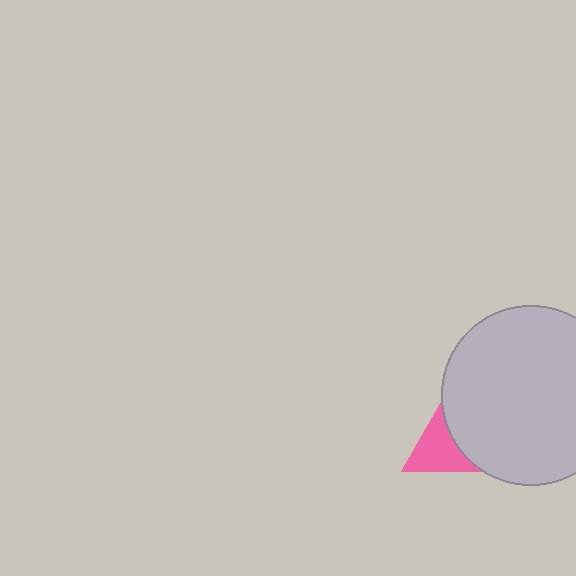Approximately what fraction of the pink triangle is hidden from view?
Roughly 50% of the pink triangle is hidden behind the light gray circle.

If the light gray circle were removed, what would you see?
You would see the complete pink triangle.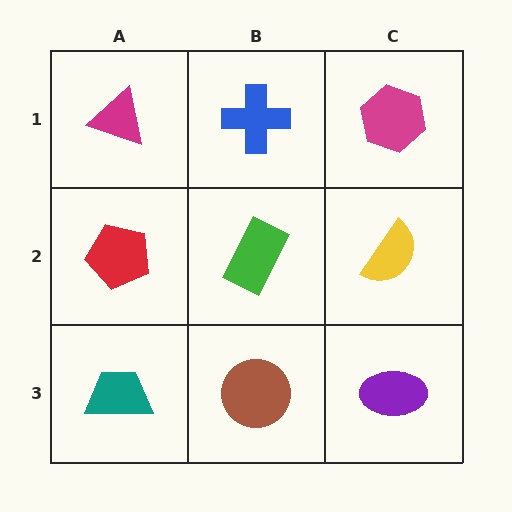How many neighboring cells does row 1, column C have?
2.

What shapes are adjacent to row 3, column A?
A red pentagon (row 2, column A), a brown circle (row 3, column B).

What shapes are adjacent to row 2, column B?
A blue cross (row 1, column B), a brown circle (row 3, column B), a red pentagon (row 2, column A), a yellow semicircle (row 2, column C).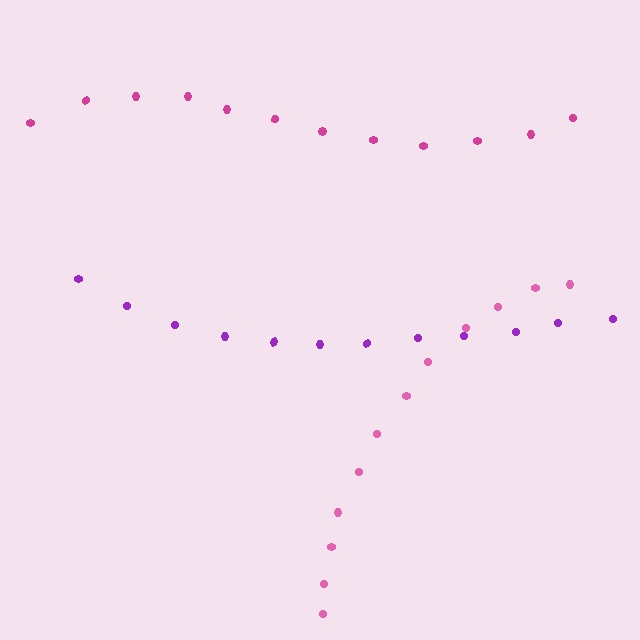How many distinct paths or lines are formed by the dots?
There are 3 distinct paths.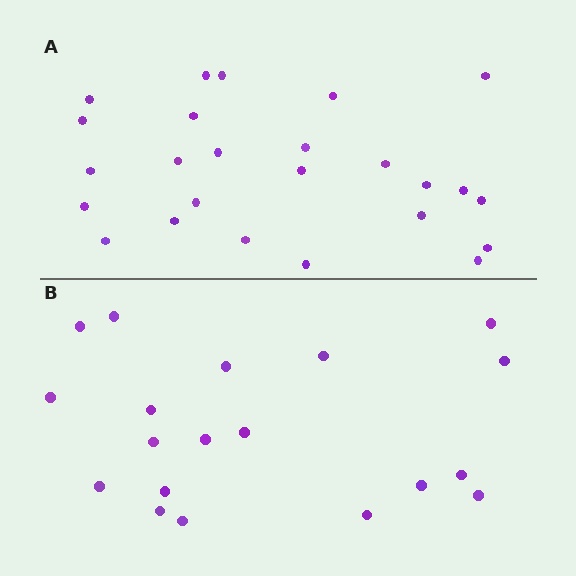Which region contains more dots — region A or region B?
Region A (the top region) has more dots.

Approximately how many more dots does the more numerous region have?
Region A has about 6 more dots than region B.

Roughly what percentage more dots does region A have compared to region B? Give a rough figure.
About 30% more.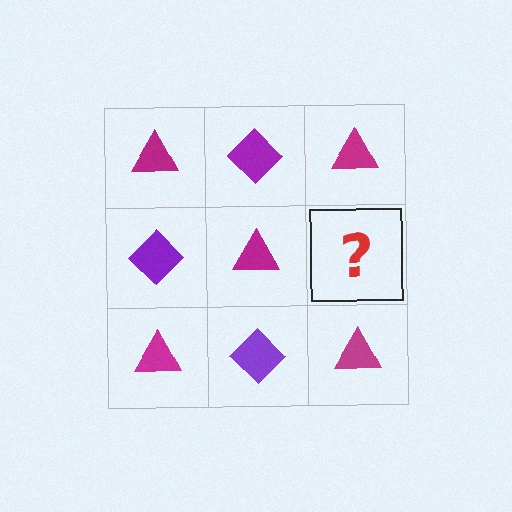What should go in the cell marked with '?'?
The missing cell should contain a purple diamond.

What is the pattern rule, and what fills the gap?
The rule is that it alternates magenta triangle and purple diamond in a checkerboard pattern. The gap should be filled with a purple diamond.